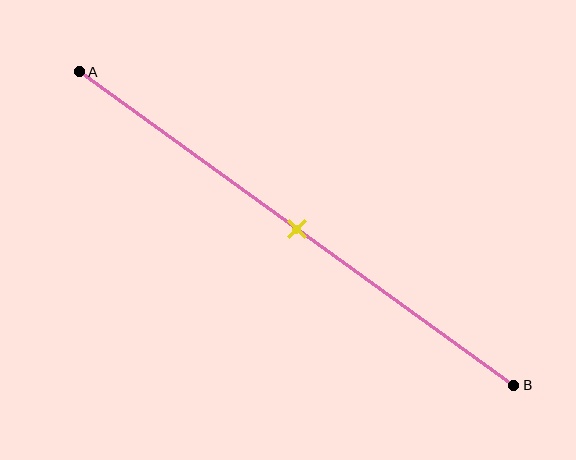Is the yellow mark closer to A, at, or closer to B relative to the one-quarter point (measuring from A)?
The yellow mark is closer to point B than the one-quarter point of segment AB.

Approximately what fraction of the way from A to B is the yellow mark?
The yellow mark is approximately 50% of the way from A to B.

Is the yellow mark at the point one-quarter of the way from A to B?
No, the mark is at about 50% from A, not at the 25% one-quarter point.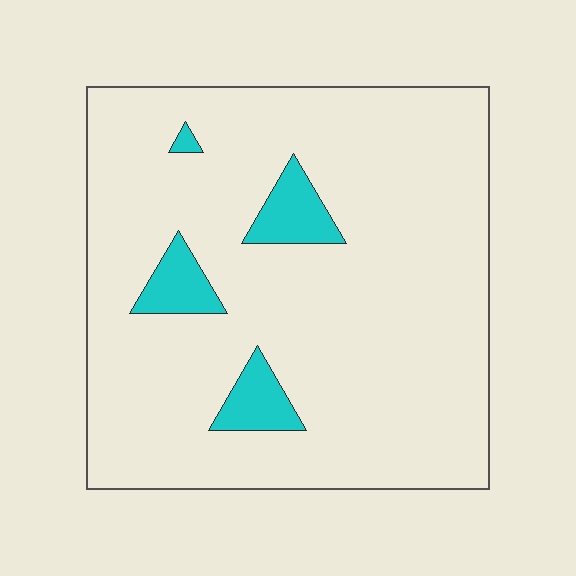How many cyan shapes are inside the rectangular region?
4.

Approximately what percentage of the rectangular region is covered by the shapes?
Approximately 10%.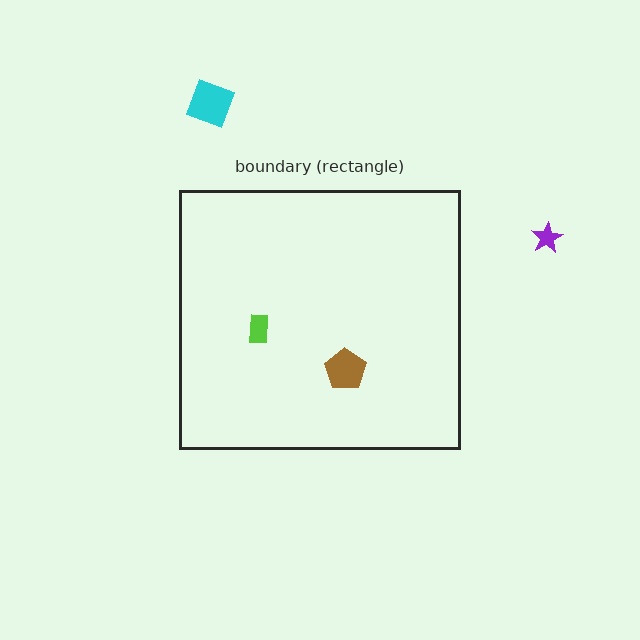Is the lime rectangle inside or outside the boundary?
Inside.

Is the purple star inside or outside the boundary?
Outside.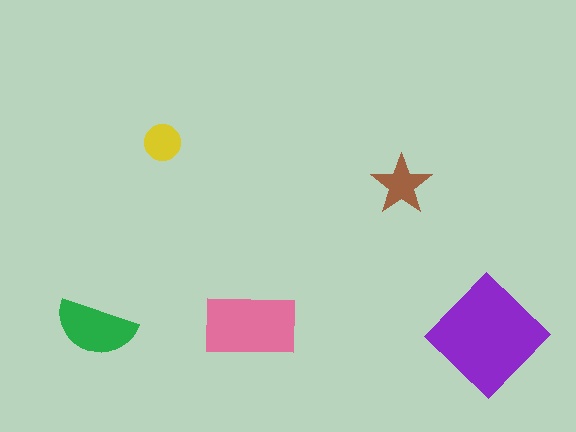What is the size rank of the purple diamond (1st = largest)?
1st.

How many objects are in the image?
There are 5 objects in the image.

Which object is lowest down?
The purple diamond is bottommost.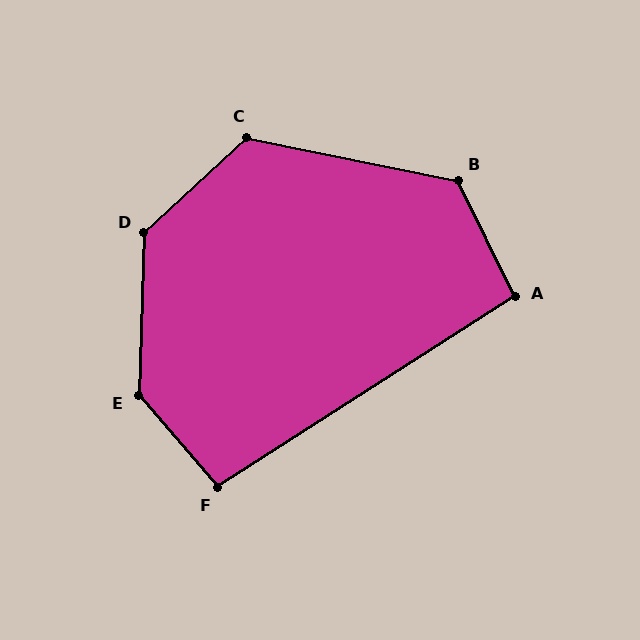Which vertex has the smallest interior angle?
A, at approximately 97 degrees.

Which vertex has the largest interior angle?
E, at approximately 138 degrees.